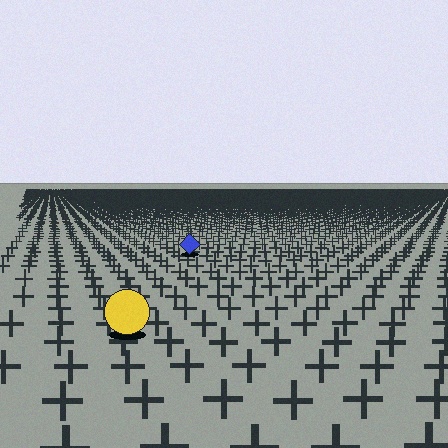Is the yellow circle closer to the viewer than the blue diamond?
Yes. The yellow circle is closer — you can tell from the texture gradient: the ground texture is coarser near it.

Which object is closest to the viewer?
The yellow circle is closest. The texture marks near it are larger and more spread out.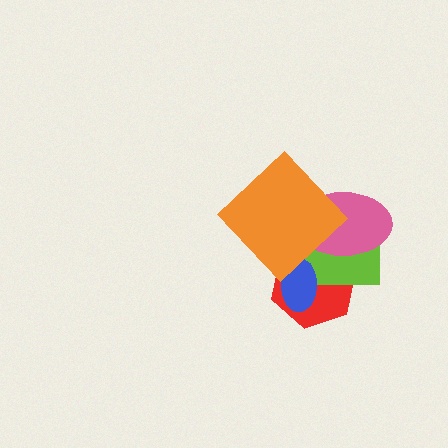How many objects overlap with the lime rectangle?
4 objects overlap with the lime rectangle.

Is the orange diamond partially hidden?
No, no other shape covers it.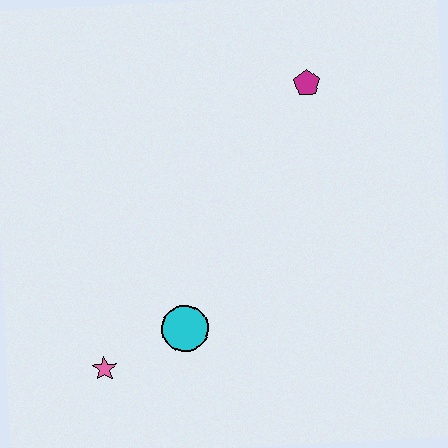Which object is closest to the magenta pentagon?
The cyan circle is closest to the magenta pentagon.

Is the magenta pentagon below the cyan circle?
No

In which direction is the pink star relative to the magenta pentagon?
The pink star is below the magenta pentagon.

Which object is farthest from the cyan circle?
The magenta pentagon is farthest from the cyan circle.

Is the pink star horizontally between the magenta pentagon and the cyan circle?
No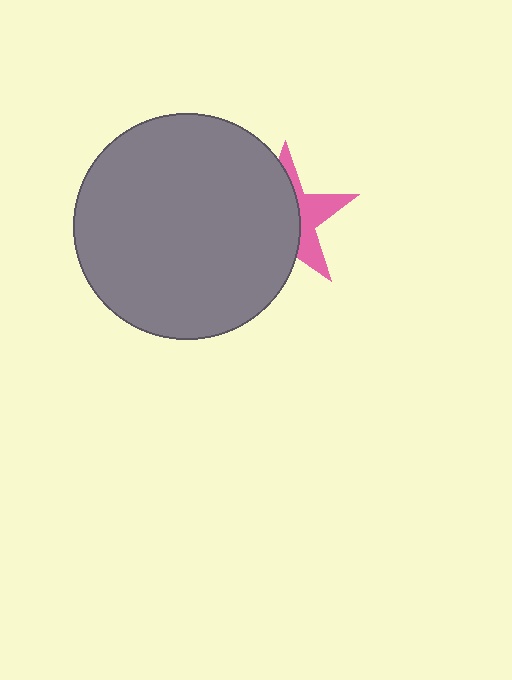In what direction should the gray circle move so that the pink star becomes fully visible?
The gray circle should move left. That is the shortest direction to clear the overlap and leave the pink star fully visible.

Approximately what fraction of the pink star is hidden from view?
Roughly 63% of the pink star is hidden behind the gray circle.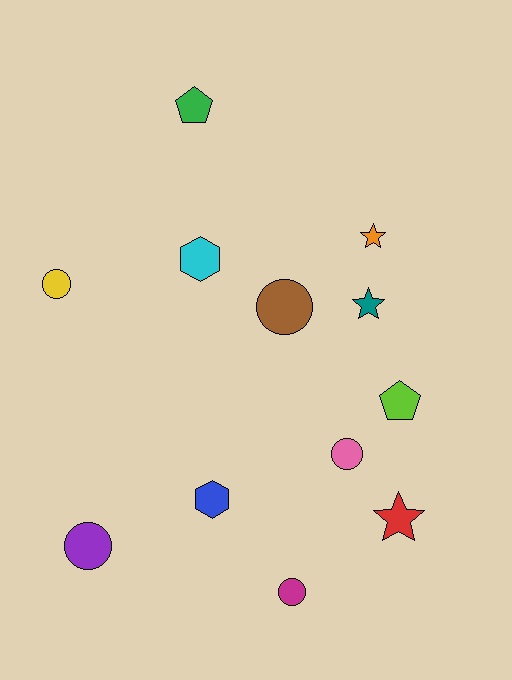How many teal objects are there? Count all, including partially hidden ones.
There is 1 teal object.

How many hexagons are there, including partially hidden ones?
There are 2 hexagons.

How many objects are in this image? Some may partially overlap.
There are 12 objects.